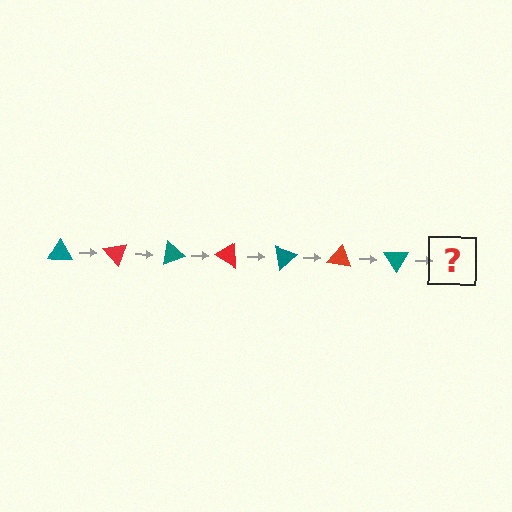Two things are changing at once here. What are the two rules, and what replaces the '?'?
The two rules are that it rotates 50 degrees each step and the color cycles through teal and red. The '?' should be a red triangle, rotated 350 degrees from the start.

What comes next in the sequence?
The next element should be a red triangle, rotated 350 degrees from the start.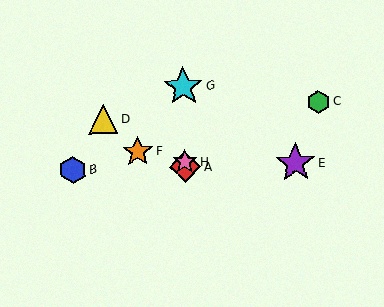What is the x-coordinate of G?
Object G is at x≈183.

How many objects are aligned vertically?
3 objects (A, G, H) are aligned vertically.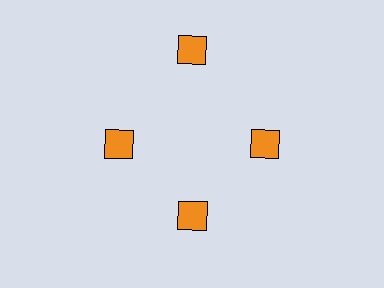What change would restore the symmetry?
The symmetry would be restored by moving it inward, back onto the ring so that all 4 diamonds sit at equal angles and equal distance from the center.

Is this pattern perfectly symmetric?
No. The 4 orange diamonds are arranged in a ring, but one element near the 12 o'clock position is pushed outward from the center, breaking the 4-fold rotational symmetry.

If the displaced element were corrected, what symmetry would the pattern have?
It would have 4-fold rotational symmetry — the pattern would map onto itself every 90 degrees.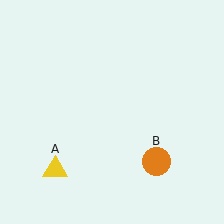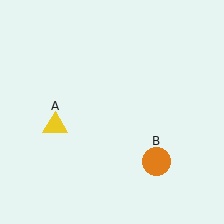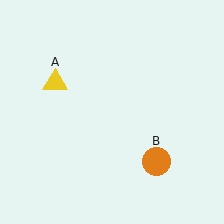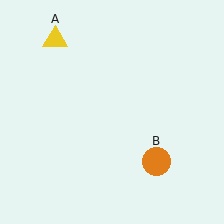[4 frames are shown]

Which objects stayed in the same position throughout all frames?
Orange circle (object B) remained stationary.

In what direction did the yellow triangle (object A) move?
The yellow triangle (object A) moved up.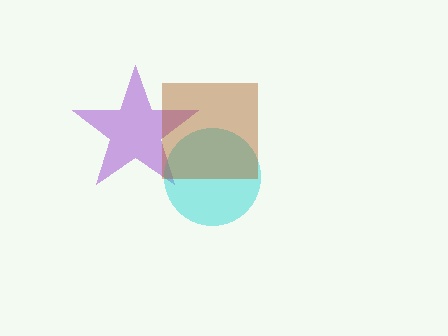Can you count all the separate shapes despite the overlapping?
Yes, there are 3 separate shapes.